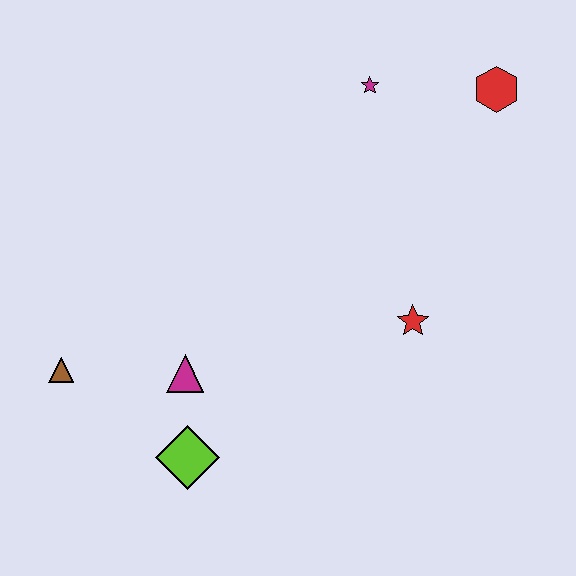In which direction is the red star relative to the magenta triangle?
The red star is to the right of the magenta triangle.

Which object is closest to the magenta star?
The red hexagon is closest to the magenta star.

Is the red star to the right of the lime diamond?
Yes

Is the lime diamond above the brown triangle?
No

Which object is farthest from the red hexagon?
The brown triangle is farthest from the red hexagon.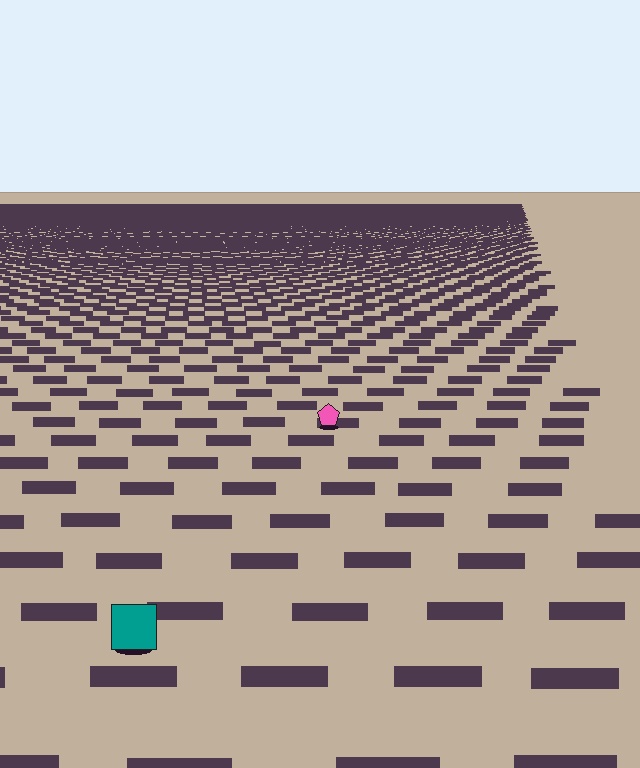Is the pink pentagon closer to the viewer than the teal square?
No. The teal square is closer — you can tell from the texture gradient: the ground texture is coarser near it.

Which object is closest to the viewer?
The teal square is closest. The texture marks near it are larger and more spread out.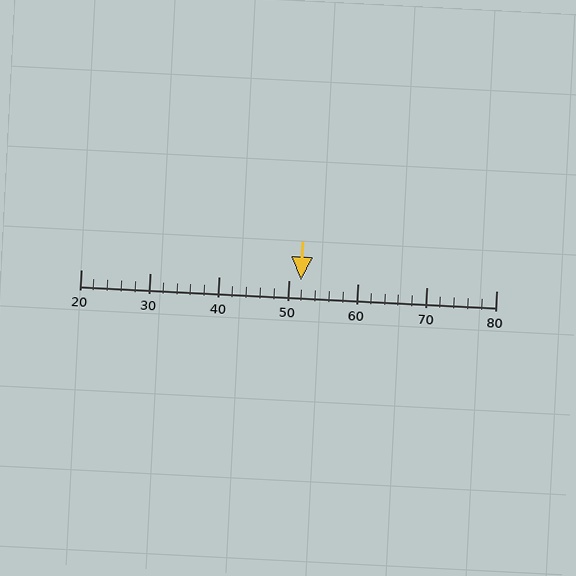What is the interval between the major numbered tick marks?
The major tick marks are spaced 10 units apart.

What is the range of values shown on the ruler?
The ruler shows values from 20 to 80.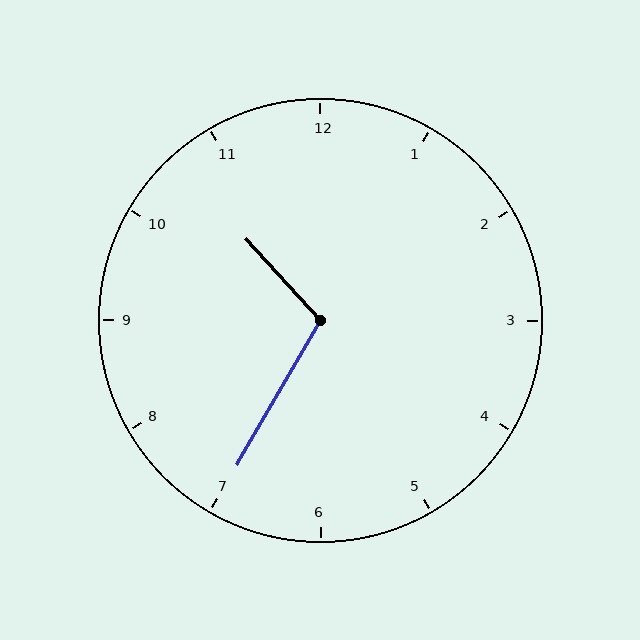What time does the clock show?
10:35.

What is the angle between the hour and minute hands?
Approximately 108 degrees.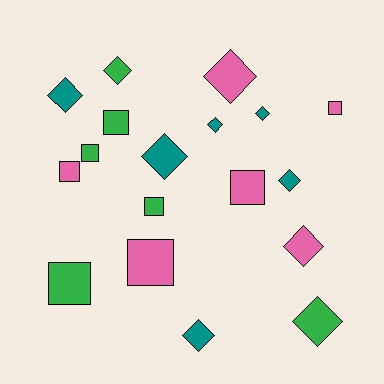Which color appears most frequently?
Teal, with 6 objects.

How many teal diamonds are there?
There are 6 teal diamonds.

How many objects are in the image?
There are 18 objects.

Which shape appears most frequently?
Diamond, with 10 objects.